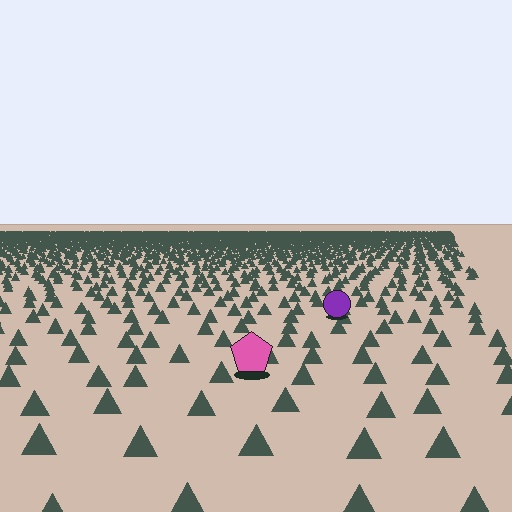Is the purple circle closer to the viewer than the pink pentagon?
No. The pink pentagon is closer — you can tell from the texture gradient: the ground texture is coarser near it.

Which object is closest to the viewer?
The pink pentagon is closest. The texture marks near it are larger and more spread out.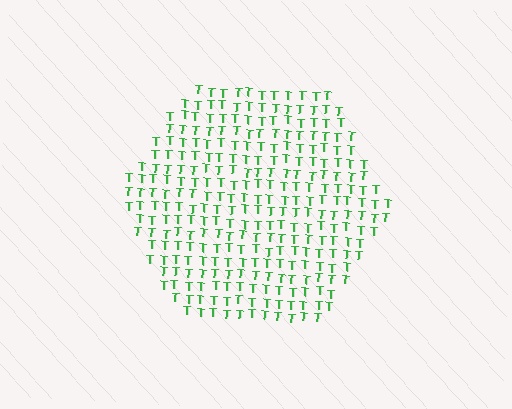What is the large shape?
The large shape is a hexagon.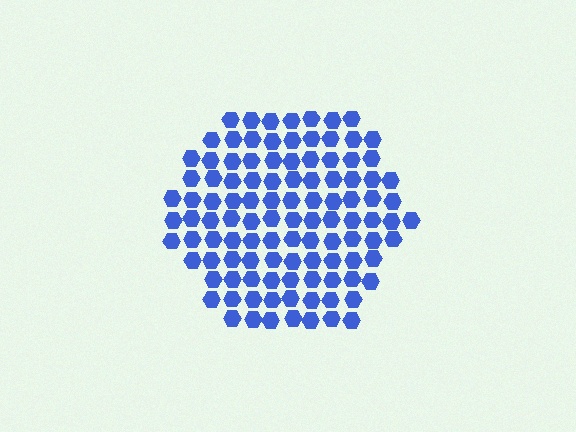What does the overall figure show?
The overall figure shows a hexagon.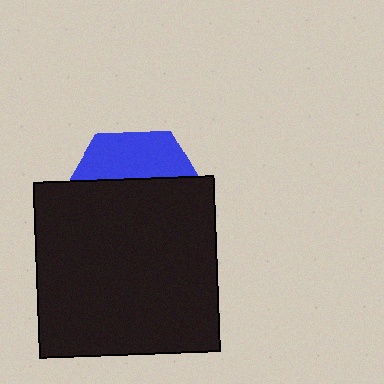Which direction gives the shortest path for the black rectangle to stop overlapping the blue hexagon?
Moving down gives the shortest separation.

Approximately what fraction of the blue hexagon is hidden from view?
Roughly 69% of the blue hexagon is hidden behind the black rectangle.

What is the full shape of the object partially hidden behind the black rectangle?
The partially hidden object is a blue hexagon.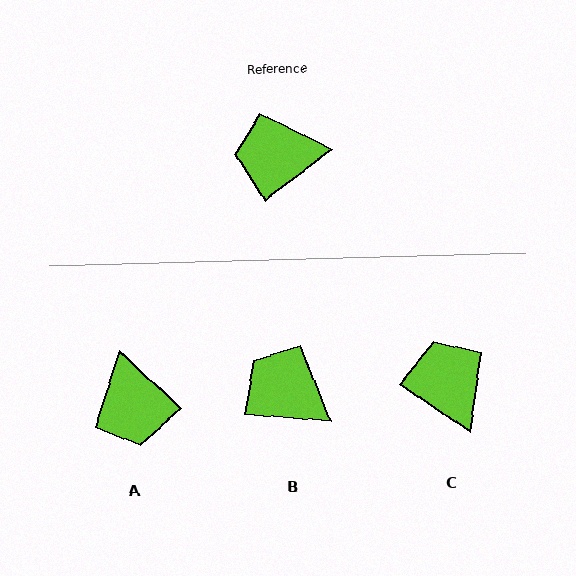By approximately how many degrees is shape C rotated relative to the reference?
Approximately 71 degrees clockwise.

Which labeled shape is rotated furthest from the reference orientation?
A, about 99 degrees away.